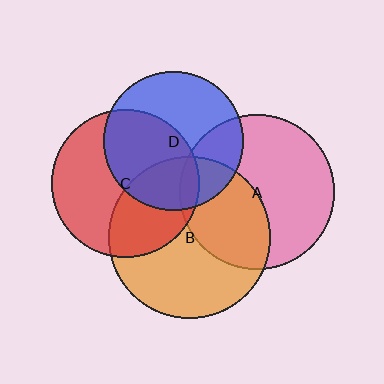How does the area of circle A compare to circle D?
Approximately 1.2 times.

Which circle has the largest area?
Circle B (orange).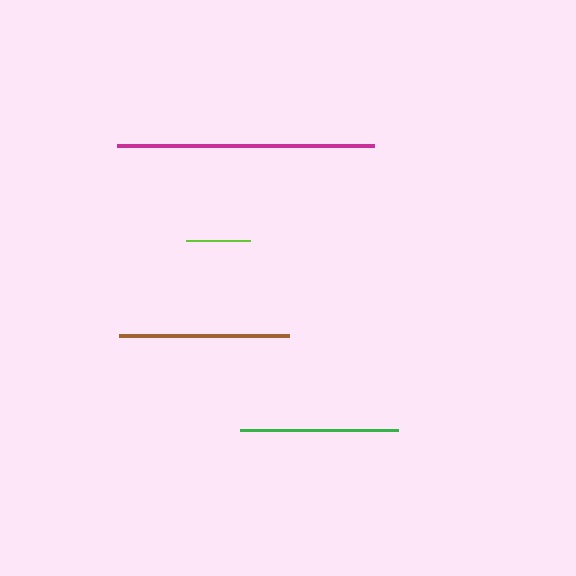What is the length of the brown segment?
The brown segment is approximately 169 pixels long.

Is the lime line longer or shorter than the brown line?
The brown line is longer than the lime line.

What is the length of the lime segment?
The lime segment is approximately 64 pixels long.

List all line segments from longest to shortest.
From longest to shortest: magenta, brown, green, lime.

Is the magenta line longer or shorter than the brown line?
The magenta line is longer than the brown line.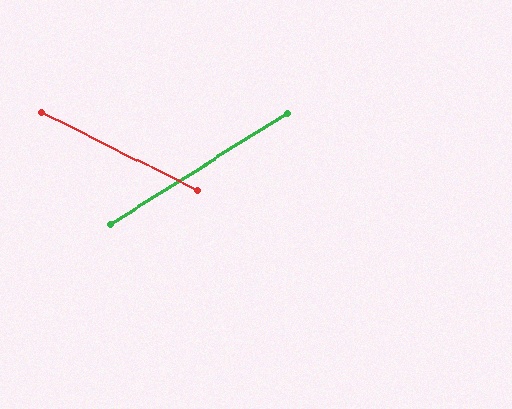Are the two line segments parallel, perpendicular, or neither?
Neither parallel nor perpendicular — they differ by about 59°.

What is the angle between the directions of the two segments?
Approximately 59 degrees.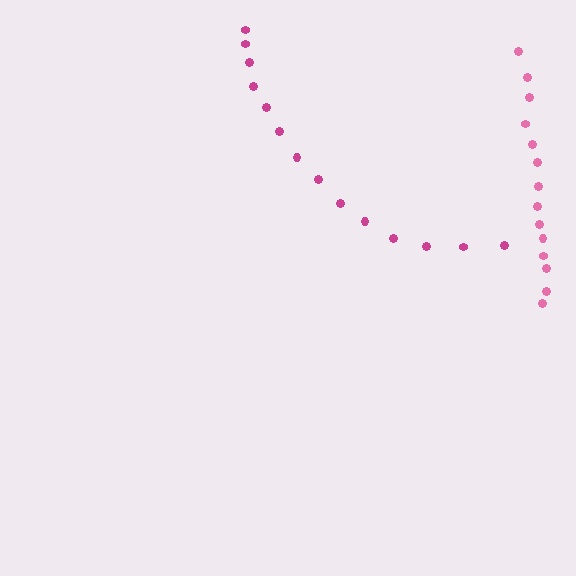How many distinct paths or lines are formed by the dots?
There are 2 distinct paths.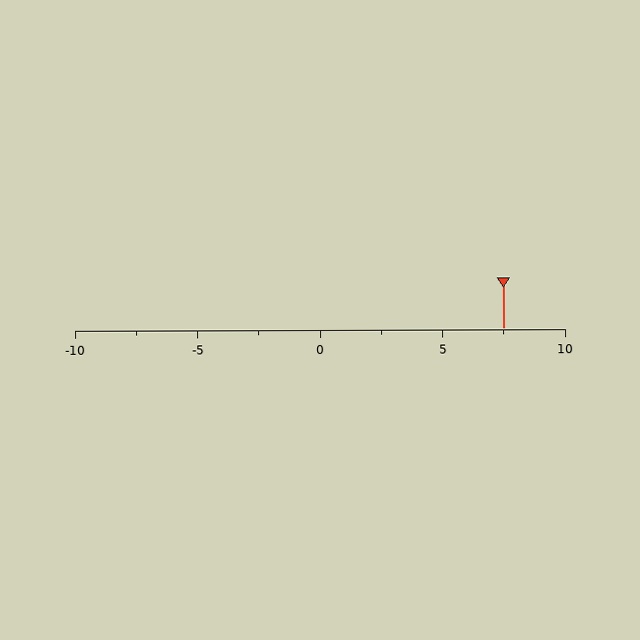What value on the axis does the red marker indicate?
The marker indicates approximately 7.5.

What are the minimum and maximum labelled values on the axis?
The axis runs from -10 to 10.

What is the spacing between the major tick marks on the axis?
The major ticks are spaced 5 apart.